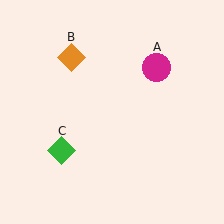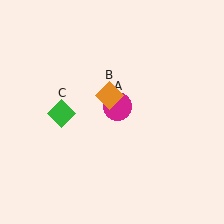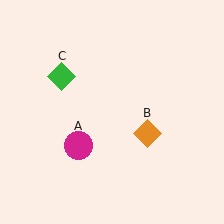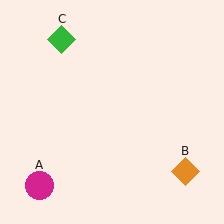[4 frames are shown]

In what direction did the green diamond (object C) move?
The green diamond (object C) moved up.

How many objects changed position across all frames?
3 objects changed position: magenta circle (object A), orange diamond (object B), green diamond (object C).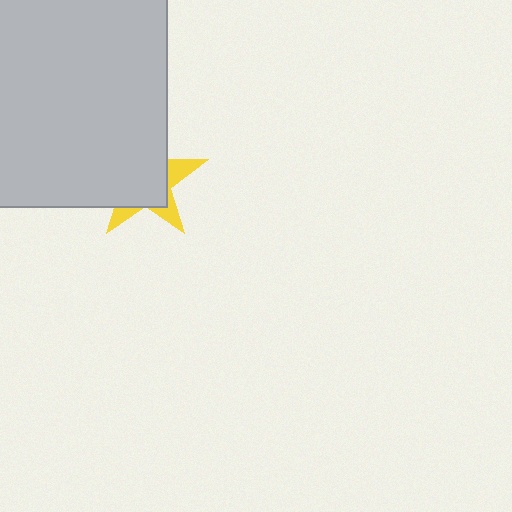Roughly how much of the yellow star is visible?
A small part of it is visible (roughly 30%).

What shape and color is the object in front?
The object in front is a light gray rectangle.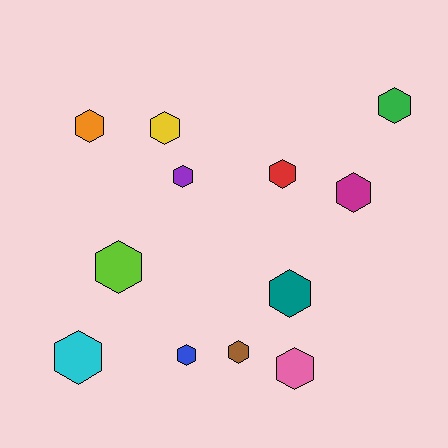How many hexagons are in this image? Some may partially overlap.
There are 12 hexagons.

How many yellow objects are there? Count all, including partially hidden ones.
There is 1 yellow object.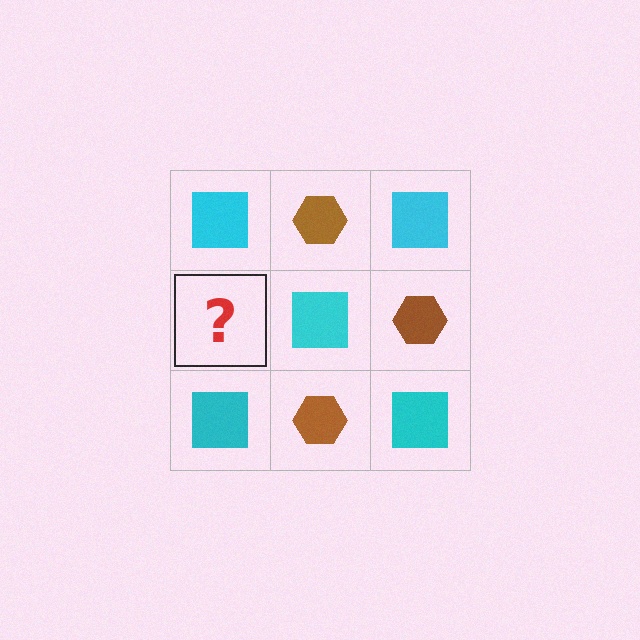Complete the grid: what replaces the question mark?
The question mark should be replaced with a brown hexagon.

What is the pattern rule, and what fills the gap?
The rule is that it alternates cyan square and brown hexagon in a checkerboard pattern. The gap should be filled with a brown hexagon.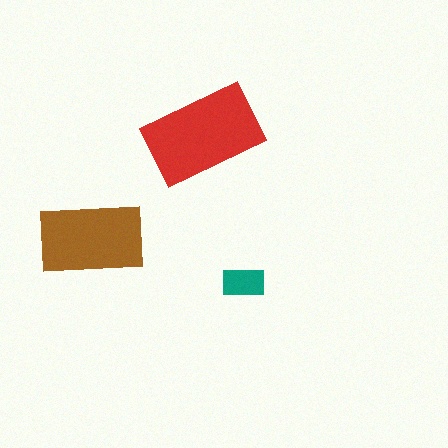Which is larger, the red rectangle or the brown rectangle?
The red one.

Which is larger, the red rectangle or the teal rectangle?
The red one.